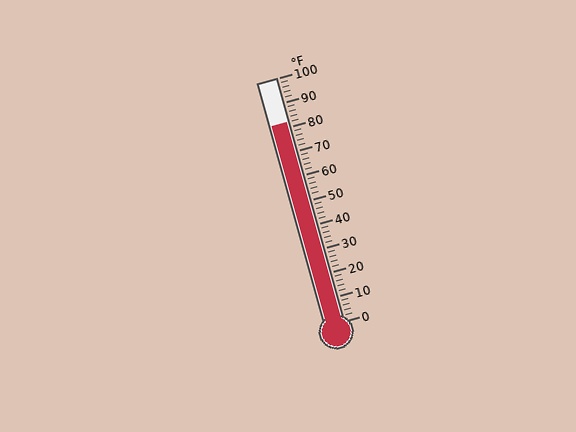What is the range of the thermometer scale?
The thermometer scale ranges from 0°F to 100°F.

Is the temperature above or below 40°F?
The temperature is above 40°F.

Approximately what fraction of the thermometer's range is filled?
The thermometer is filled to approximately 80% of its range.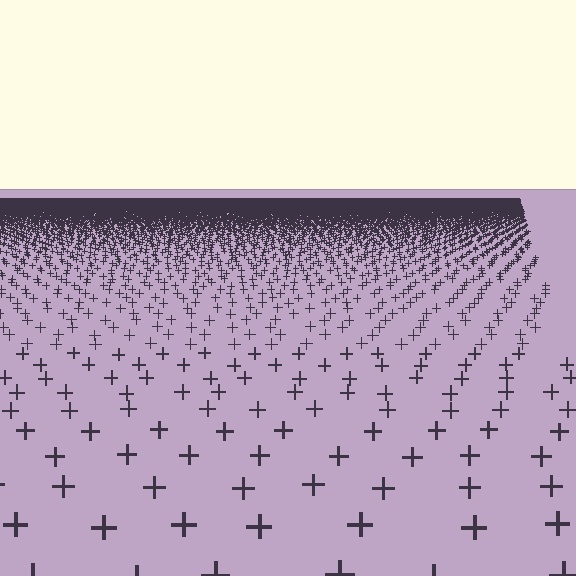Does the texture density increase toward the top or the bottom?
Density increases toward the top.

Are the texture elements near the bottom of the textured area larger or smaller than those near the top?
Larger. Near the bottom, elements are closer to the viewer and appear at a bigger on-screen size.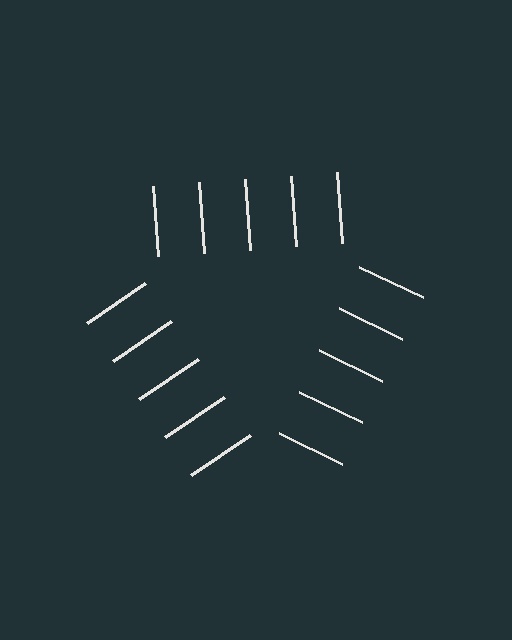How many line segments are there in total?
15 — 5 along each of the 3 edges.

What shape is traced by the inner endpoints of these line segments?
An illusory triangle — the line segments terminate on its edges but no continuous stroke is drawn.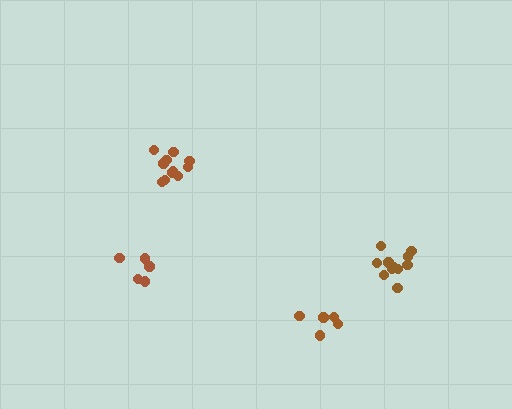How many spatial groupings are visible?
There are 4 spatial groupings.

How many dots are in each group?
Group 1: 11 dots, Group 2: 5 dots, Group 3: 5 dots, Group 4: 11 dots (32 total).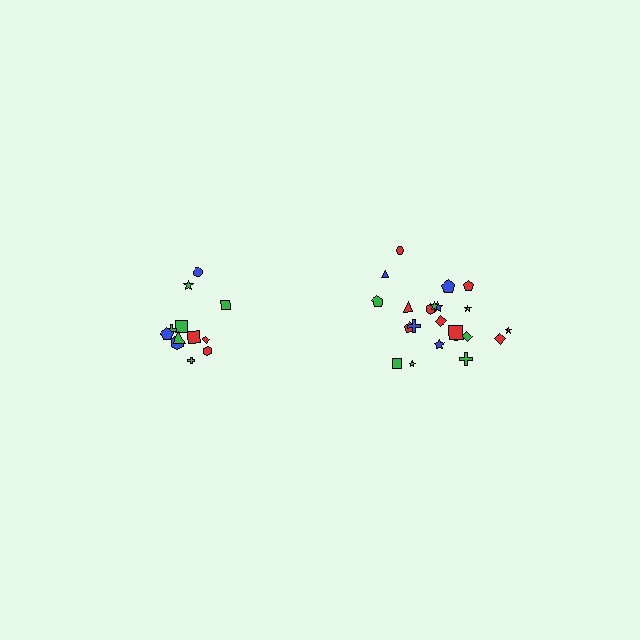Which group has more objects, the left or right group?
The right group.